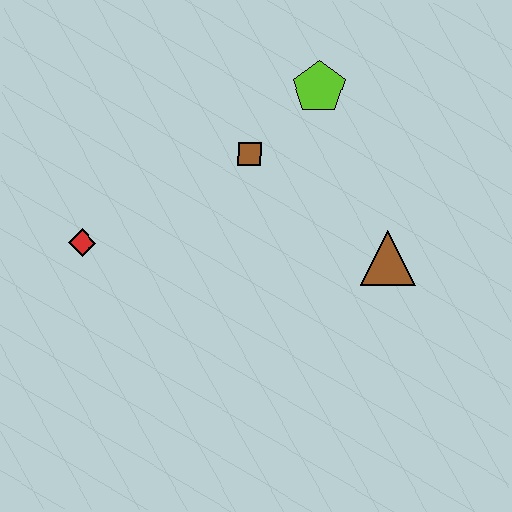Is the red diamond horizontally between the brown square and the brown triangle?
No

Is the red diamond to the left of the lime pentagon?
Yes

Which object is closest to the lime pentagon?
The brown square is closest to the lime pentagon.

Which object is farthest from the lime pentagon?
The red diamond is farthest from the lime pentagon.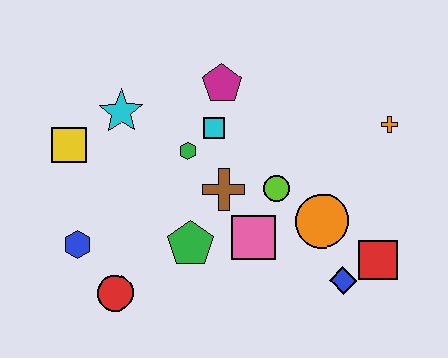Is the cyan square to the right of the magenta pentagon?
No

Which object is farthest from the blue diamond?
The yellow square is farthest from the blue diamond.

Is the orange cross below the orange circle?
No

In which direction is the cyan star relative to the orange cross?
The cyan star is to the left of the orange cross.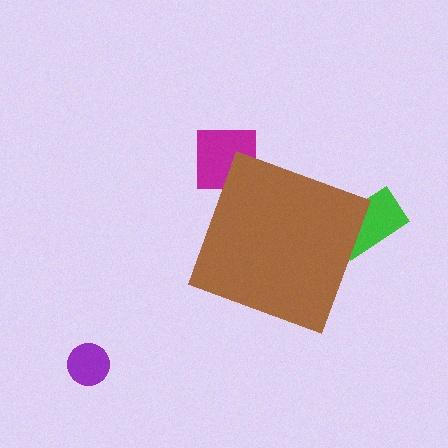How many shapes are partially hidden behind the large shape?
2 shapes are partially hidden.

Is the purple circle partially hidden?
No, the purple circle is fully visible.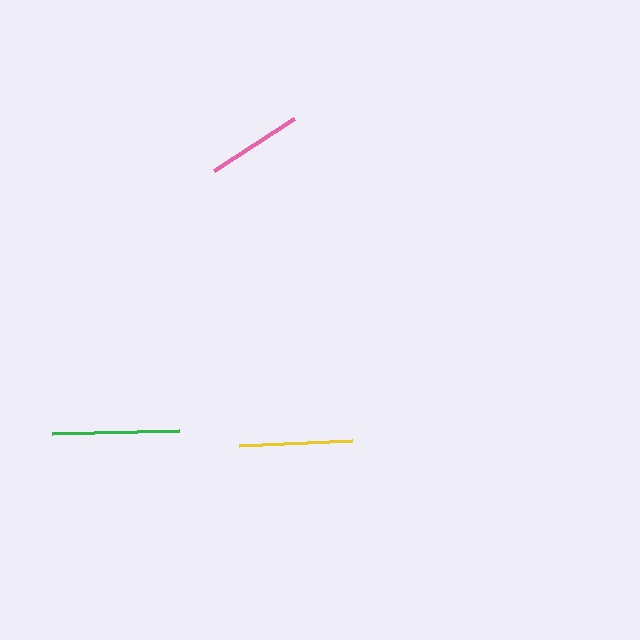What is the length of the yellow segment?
The yellow segment is approximately 113 pixels long.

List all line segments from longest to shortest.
From longest to shortest: green, yellow, pink.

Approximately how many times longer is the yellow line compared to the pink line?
The yellow line is approximately 1.2 times the length of the pink line.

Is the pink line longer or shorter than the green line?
The green line is longer than the pink line.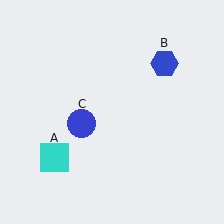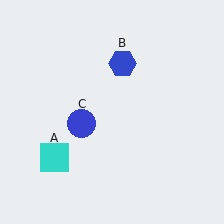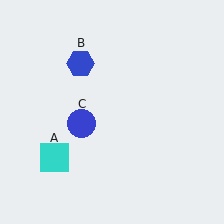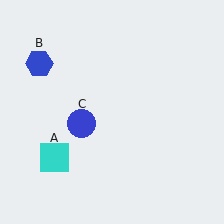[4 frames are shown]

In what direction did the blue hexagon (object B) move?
The blue hexagon (object B) moved left.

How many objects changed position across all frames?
1 object changed position: blue hexagon (object B).